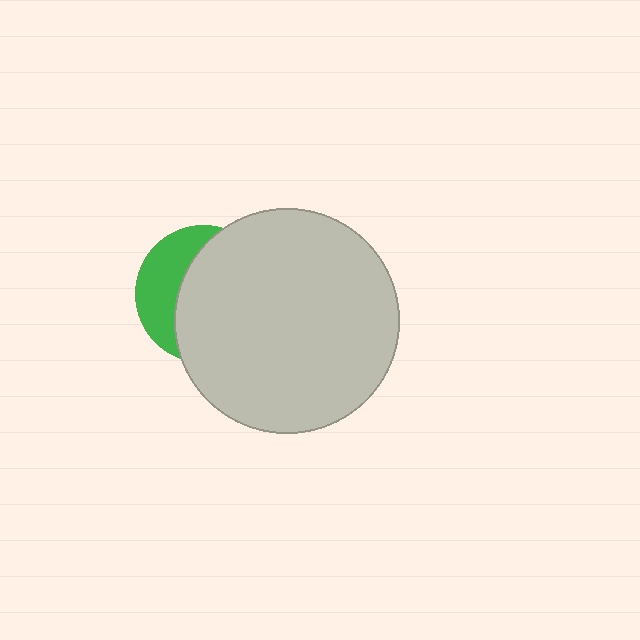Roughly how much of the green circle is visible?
A small part of it is visible (roughly 33%).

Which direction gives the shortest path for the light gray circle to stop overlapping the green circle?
Moving right gives the shortest separation.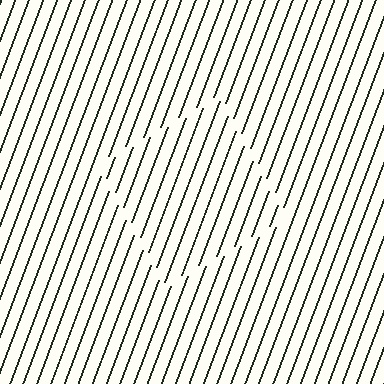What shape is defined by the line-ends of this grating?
An illusory square. The interior of the shape contains the same grating, shifted by half a period — the contour is defined by the phase discontinuity where line-ends from the inner and outer gratings abut.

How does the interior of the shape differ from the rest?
The interior of the shape contains the same grating, shifted by half a period — the contour is defined by the phase discontinuity where line-ends from the inner and outer gratings abut.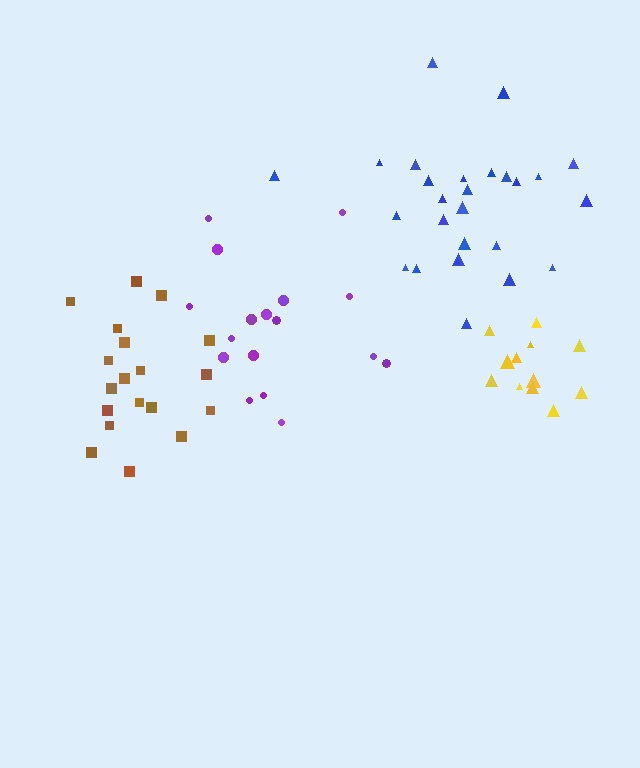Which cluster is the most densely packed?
Yellow.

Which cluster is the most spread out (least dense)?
Purple.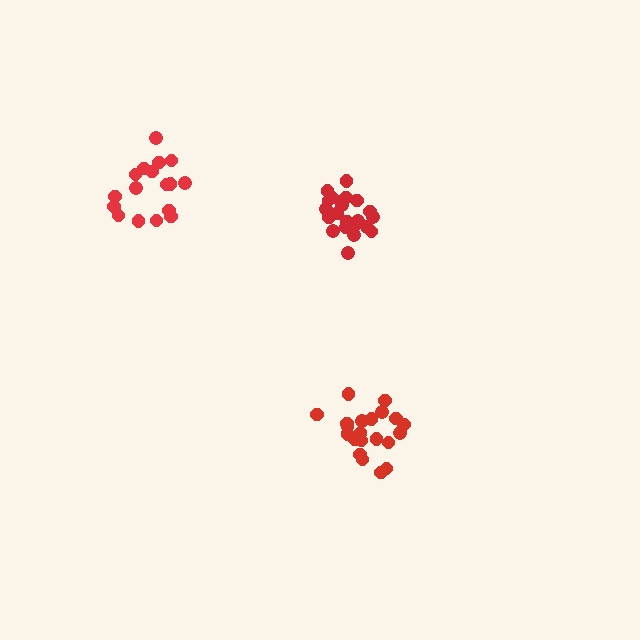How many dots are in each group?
Group 1: 21 dots, Group 2: 21 dots, Group 3: 17 dots (59 total).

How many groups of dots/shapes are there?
There are 3 groups.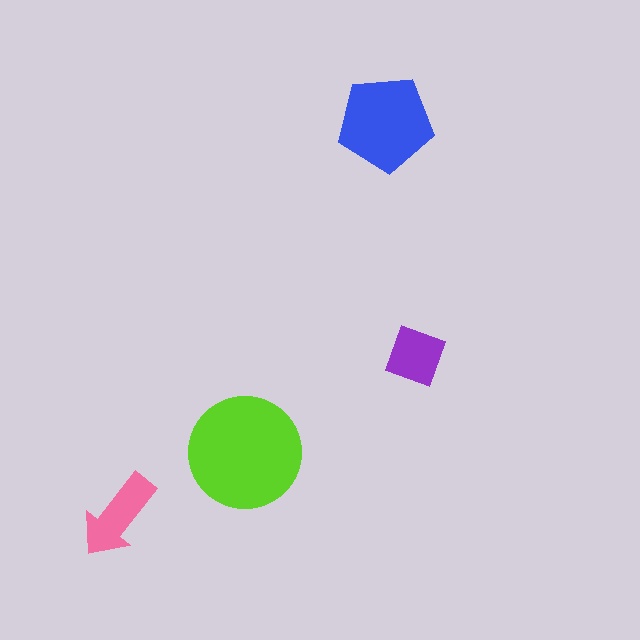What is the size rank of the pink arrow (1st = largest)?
3rd.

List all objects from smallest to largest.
The purple diamond, the pink arrow, the blue pentagon, the lime circle.